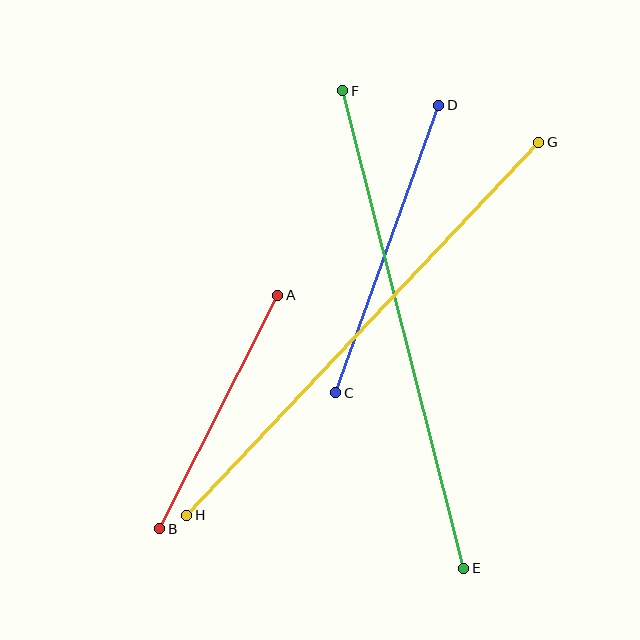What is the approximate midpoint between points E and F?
The midpoint is at approximately (403, 330) pixels.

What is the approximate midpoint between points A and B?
The midpoint is at approximately (219, 412) pixels.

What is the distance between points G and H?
The distance is approximately 513 pixels.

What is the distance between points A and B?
The distance is approximately 262 pixels.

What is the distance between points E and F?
The distance is approximately 493 pixels.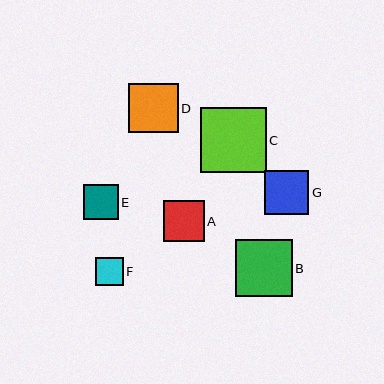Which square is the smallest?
Square F is the smallest with a size of approximately 28 pixels.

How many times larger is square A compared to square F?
Square A is approximately 1.5 times the size of square F.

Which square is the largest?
Square C is the largest with a size of approximately 65 pixels.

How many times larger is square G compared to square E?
Square G is approximately 1.3 times the size of square E.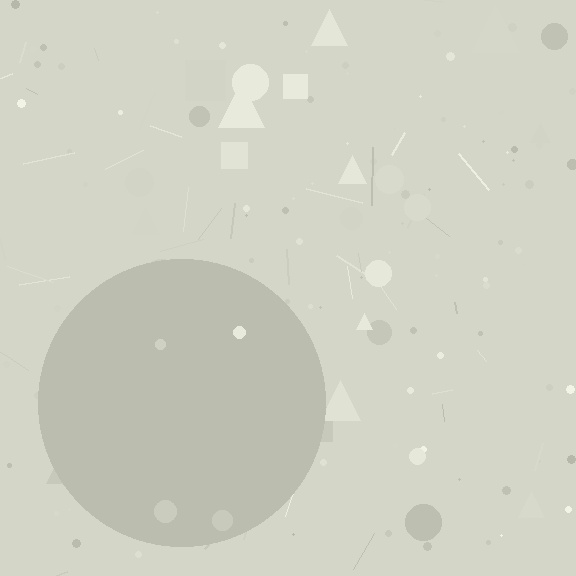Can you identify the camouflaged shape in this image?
The camouflaged shape is a circle.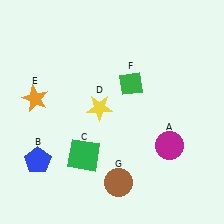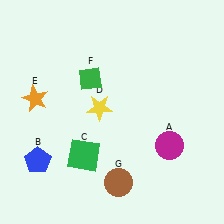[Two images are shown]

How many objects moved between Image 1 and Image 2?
1 object moved between the two images.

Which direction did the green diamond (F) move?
The green diamond (F) moved left.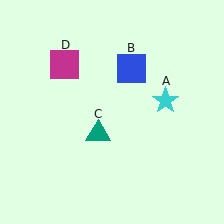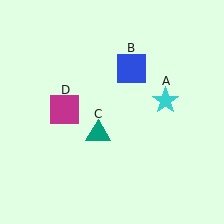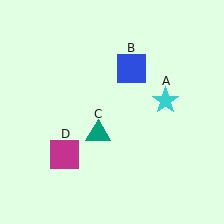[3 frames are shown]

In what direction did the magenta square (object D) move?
The magenta square (object D) moved down.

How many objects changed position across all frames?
1 object changed position: magenta square (object D).